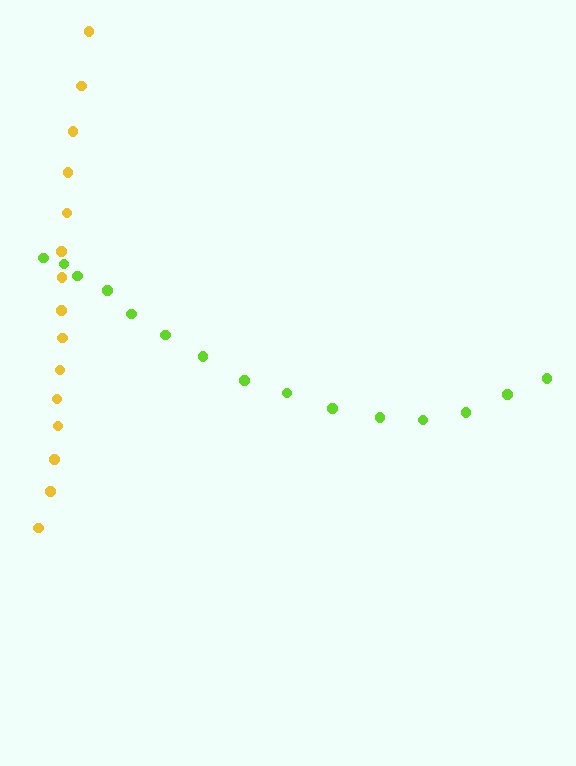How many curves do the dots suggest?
There are 2 distinct paths.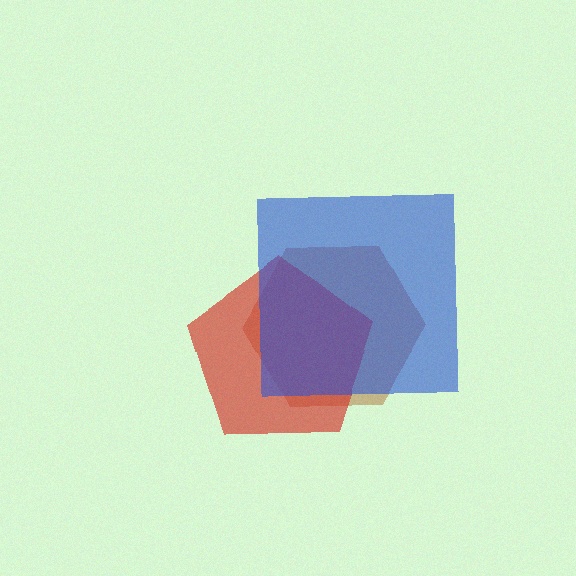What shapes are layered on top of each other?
The layered shapes are: a brown hexagon, a red pentagon, a blue square.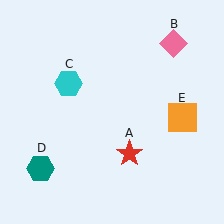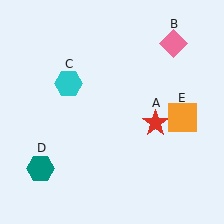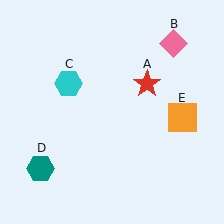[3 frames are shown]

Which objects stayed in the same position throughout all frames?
Pink diamond (object B) and cyan hexagon (object C) and teal hexagon (object D) and orange square (object E) remained stationary.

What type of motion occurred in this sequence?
The red star (object A) rotated counterclockwise around the center of the scene.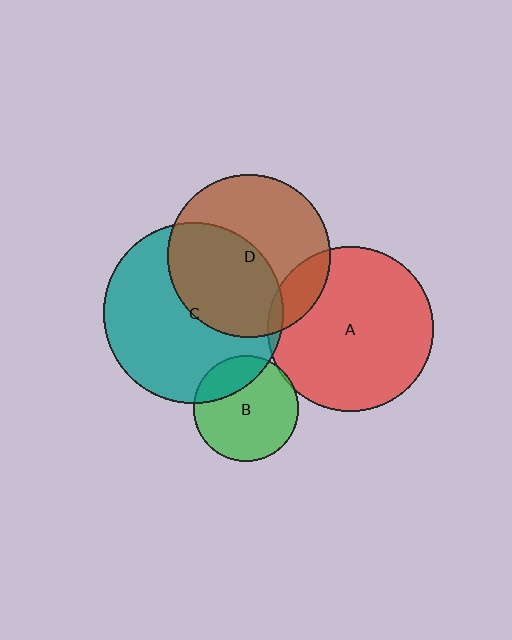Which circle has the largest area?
Circle C (teal).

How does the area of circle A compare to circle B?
Approximately 2.5 times.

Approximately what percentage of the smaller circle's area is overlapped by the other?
Approximately 25%.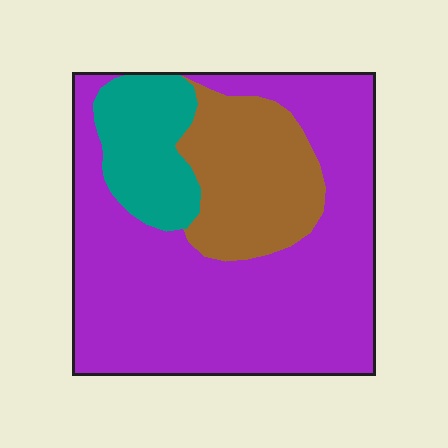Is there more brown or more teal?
Brown.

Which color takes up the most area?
Purple, at roughly 65%.